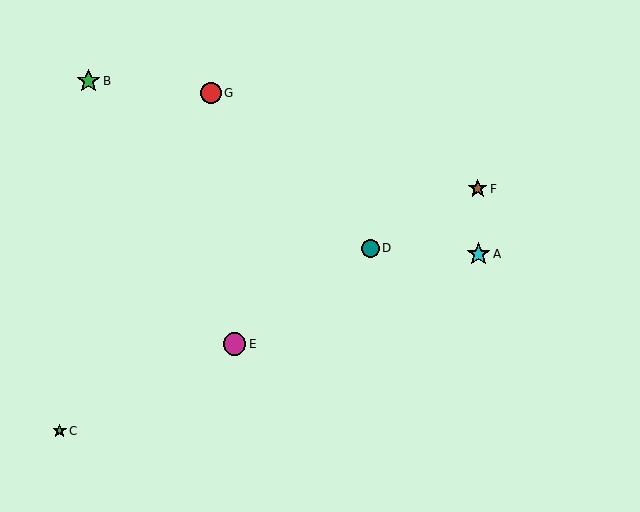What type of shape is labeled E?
Shape E is a magenta circle.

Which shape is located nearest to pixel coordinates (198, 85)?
The red circle (labeled G) at (211, 93) is nearest to that location.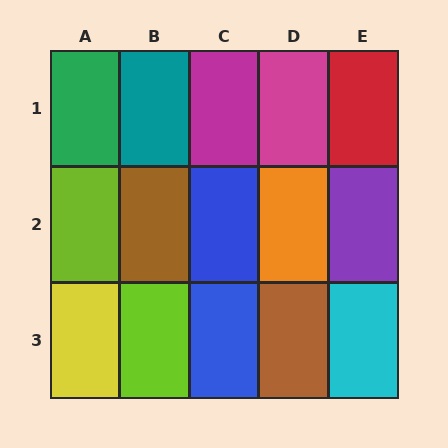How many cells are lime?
2 cells are lime.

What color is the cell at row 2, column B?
Brown.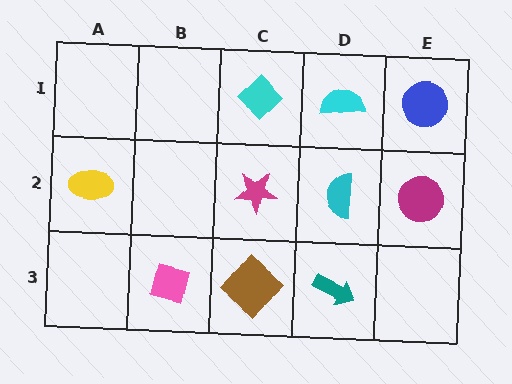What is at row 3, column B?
A pink square.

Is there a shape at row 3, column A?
No, that cell is empty.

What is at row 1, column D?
A cyan semicircle.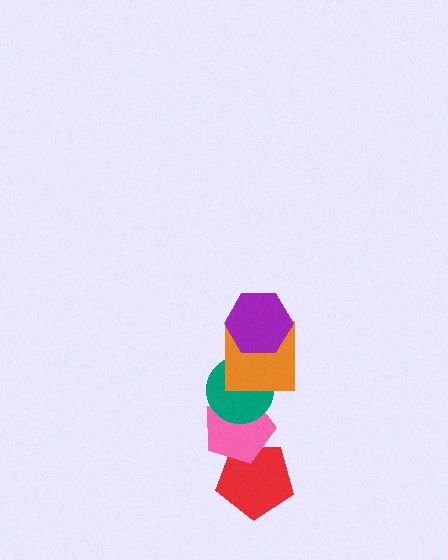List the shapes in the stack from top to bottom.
From top to bottom: the purple hexagon, the orange square, the teal circle, the pink pentagon, the red pentagon.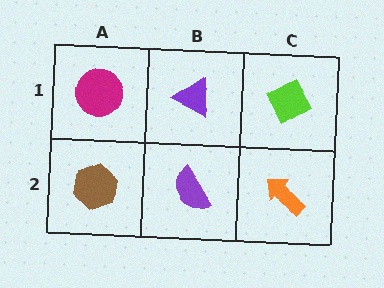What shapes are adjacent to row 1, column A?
A brown hexagon (row 2, column A), a purple triangle (row 1, column B).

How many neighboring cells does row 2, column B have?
3.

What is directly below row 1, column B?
A purple semicircle.